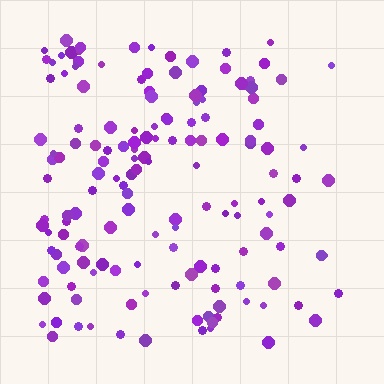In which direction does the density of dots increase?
From right to left, with the left side densest.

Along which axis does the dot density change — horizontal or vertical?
Horizontal.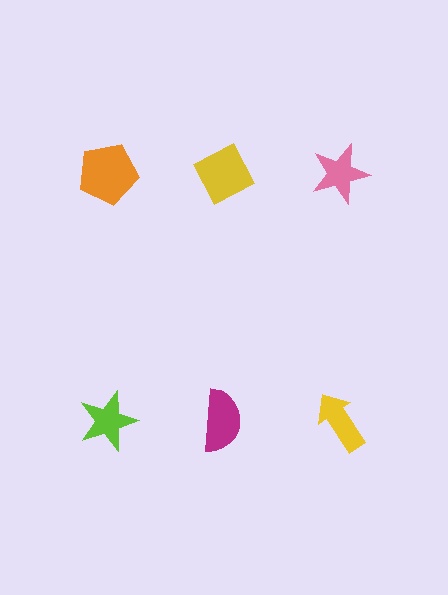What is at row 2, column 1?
A lime star.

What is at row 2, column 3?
A yellow arrow.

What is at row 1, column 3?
A pink star.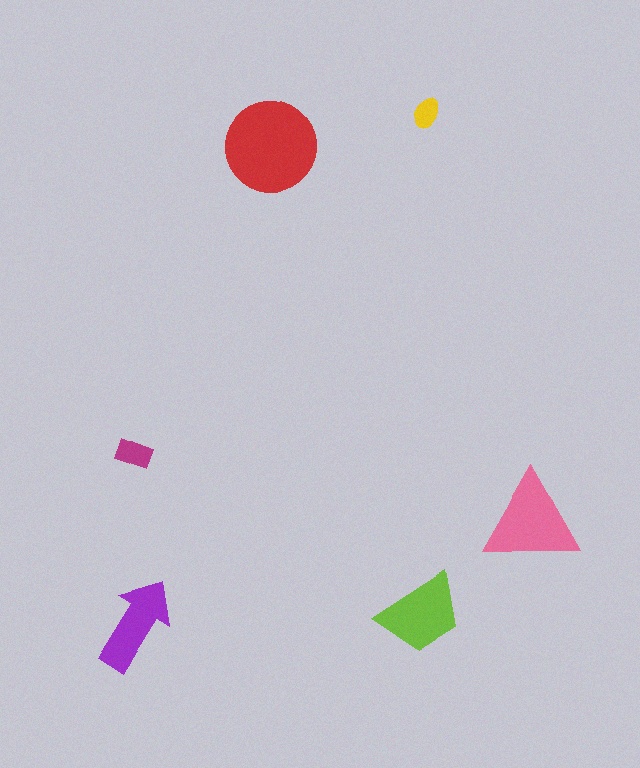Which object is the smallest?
The yellow ellipse.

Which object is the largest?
The red circle.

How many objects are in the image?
There are 6 objects in the image.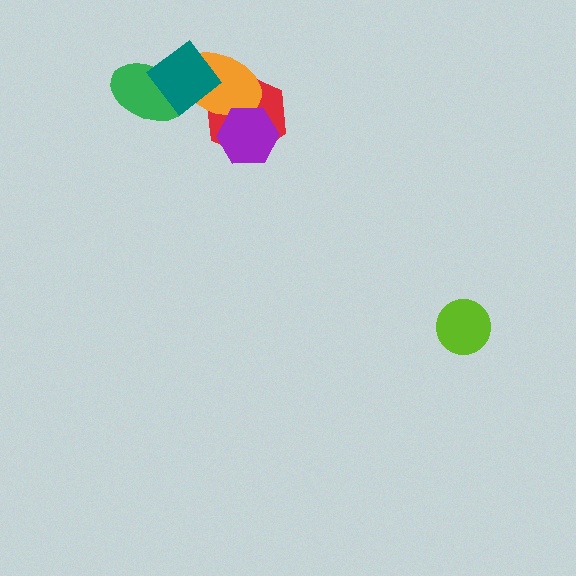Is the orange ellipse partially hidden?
Yes, it is partially covered by another shape.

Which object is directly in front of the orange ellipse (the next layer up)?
The green ellipse is directly in front of the orange ellipse.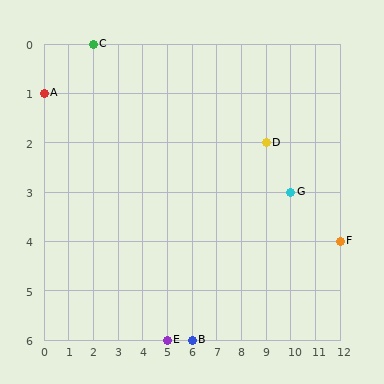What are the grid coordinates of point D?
Point D is at grid coordinates (9, 2).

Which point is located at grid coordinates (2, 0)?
Point C is at (2, 0).